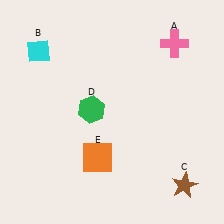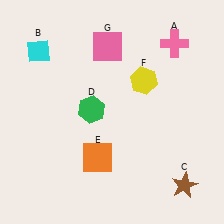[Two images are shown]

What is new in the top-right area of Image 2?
A yellow hexagon (F) was added in the top-right area of Image 2.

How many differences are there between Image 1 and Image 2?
There are 2 differences between the two images.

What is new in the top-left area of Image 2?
A pink square (G) was added in the top-left area of Image 2.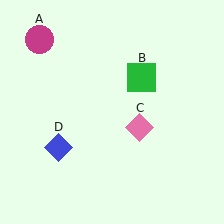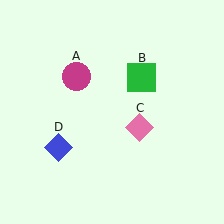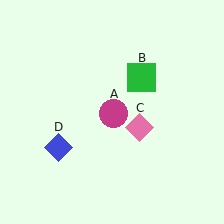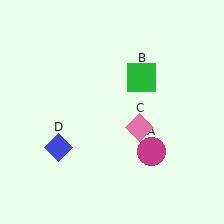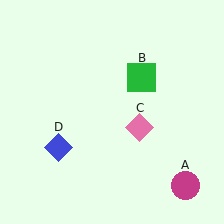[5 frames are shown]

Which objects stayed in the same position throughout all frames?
Green square (object B) and pink diamond (object C) and blue diamond (object D) remained stationary.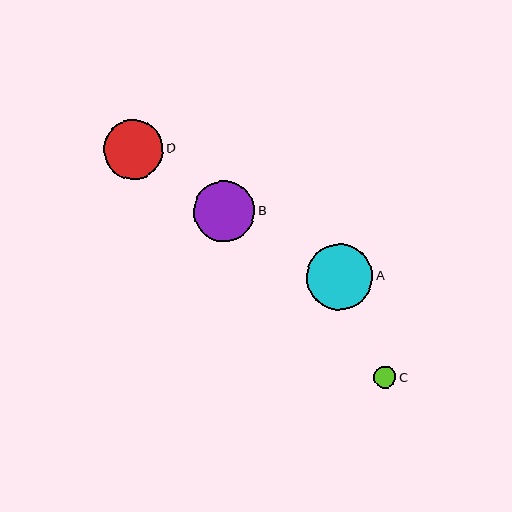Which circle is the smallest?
Circle C is the smallest with a size of approximately 22 pixels.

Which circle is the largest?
Circle A is the largest with a size of approximately 66 pixels.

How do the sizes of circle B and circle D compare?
Circle B and circle D are approximately the same size.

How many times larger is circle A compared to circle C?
Circle A is approximately 3.0 times the size of circle C.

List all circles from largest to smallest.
From largest to smallest: A, B, D, C.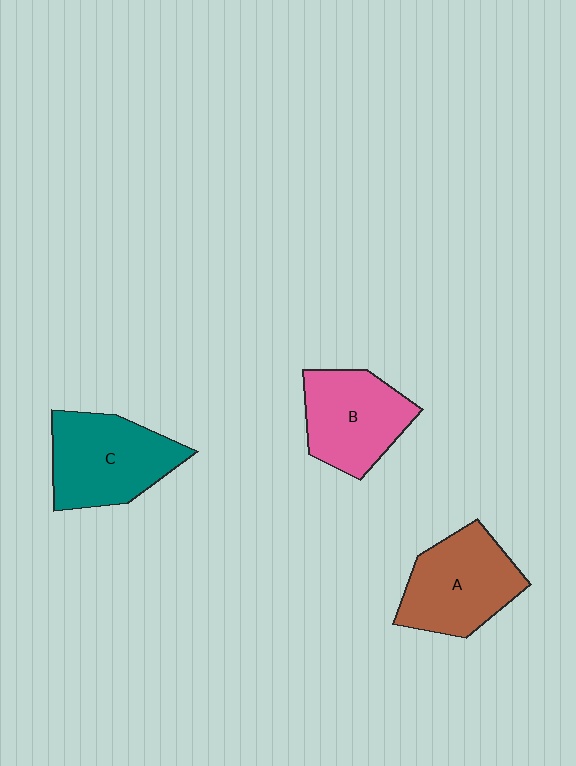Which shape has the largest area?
Shape C (teal).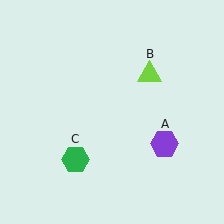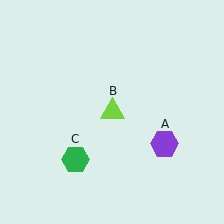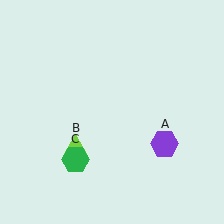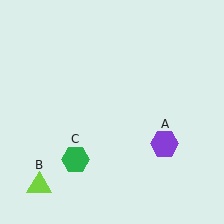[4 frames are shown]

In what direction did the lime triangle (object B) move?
The lime triangle (object B) moved down and to the left.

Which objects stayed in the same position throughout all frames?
Purple hexagon (object A) and green hexagon (object C) remained stationary.